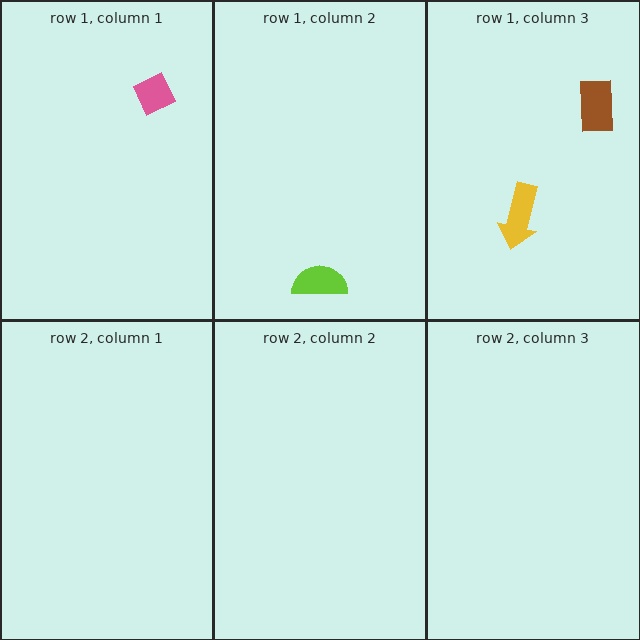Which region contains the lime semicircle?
The row 1, column 2 region.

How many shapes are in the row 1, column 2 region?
1.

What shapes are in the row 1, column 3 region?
The yellow arrow, the brown rectangle.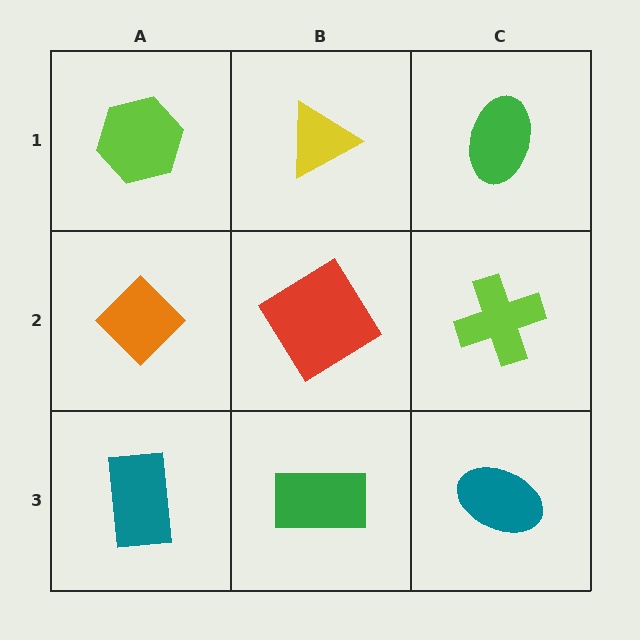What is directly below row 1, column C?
A lime cross.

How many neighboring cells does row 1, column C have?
2.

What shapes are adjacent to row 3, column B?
A red diamond (row 2, column B), a teal rectangle (row 3, column A), a teal ellipse (row 3, column C).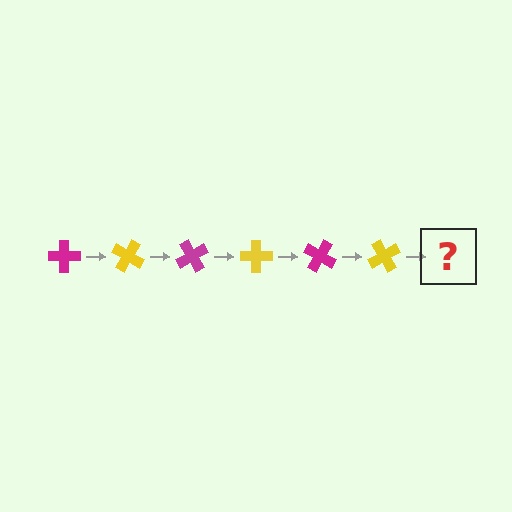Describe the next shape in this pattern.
It should be a magenta cross, rotated 180 degrees from the start.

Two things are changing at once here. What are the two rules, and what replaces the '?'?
The two rules are that it rotates 30 degrees each step and the color cycles through magenta and yellow. The '?' should be a magenta cross, rotated 180 degrees from the start.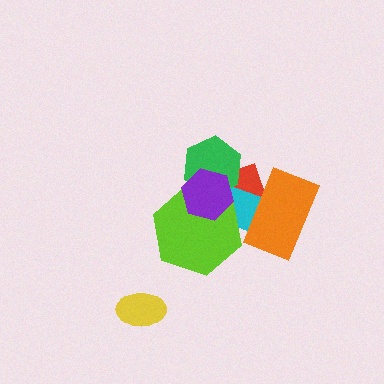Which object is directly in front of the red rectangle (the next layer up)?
The cyan rectangle is directly in front of the red rectangle.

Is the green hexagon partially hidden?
Yes, it is partially covered by another shape.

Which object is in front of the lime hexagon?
The purple hexagon is in front of the lime hexagon.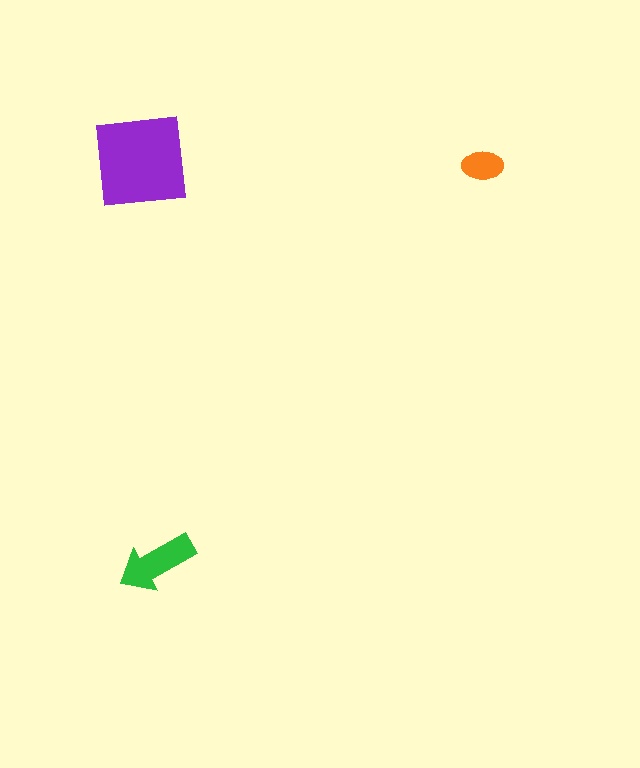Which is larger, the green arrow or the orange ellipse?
The green arrow.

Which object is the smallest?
The orange ellipse.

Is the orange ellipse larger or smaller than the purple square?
Smaller.